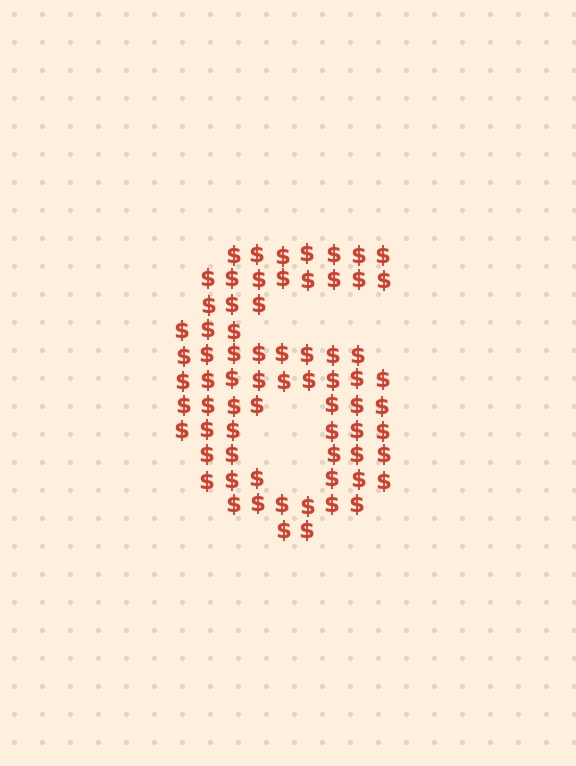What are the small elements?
The small elements are dollar signs.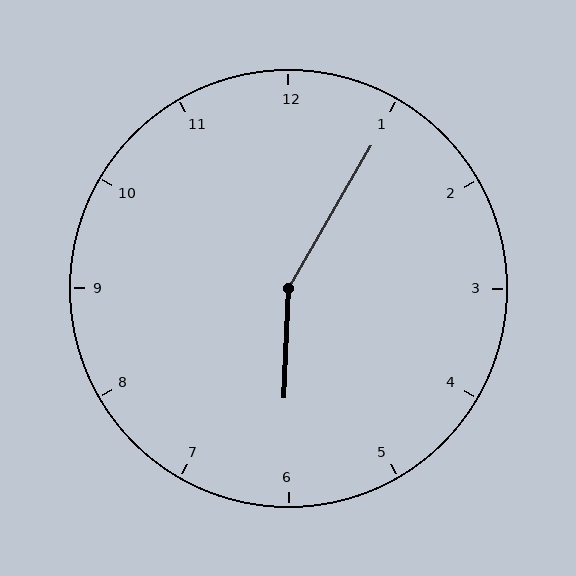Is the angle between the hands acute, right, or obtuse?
It is obtuse.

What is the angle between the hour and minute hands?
Approximately 152 degrees.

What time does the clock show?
6:05.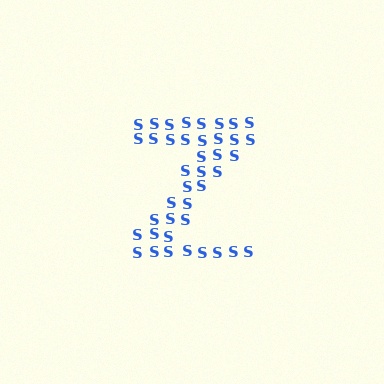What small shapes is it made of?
It is made of small letter S's.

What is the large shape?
The large shape is the letter Z.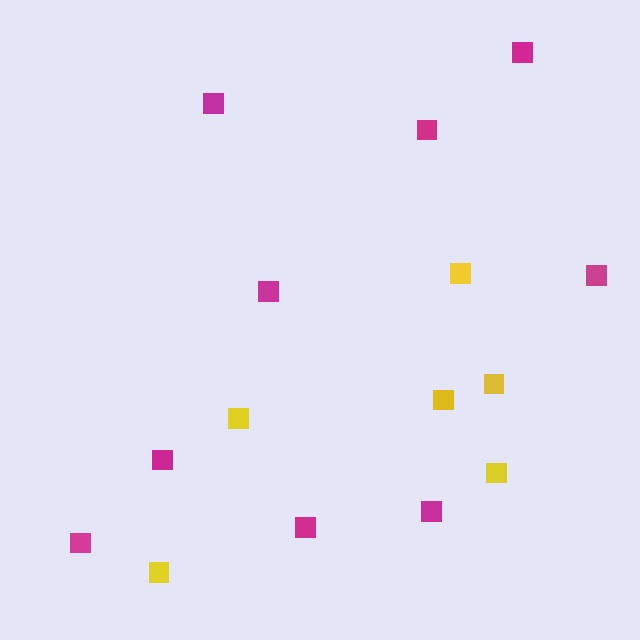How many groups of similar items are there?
There are 2 groups: one group of yellow squares (6) and one group of magenta squares (9).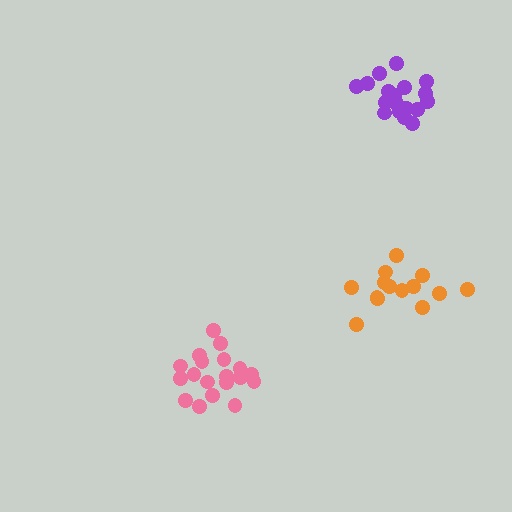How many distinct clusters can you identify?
There are 3 distinct clusters.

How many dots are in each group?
Group 1: 19 dots, Group 2: 19 dots, Group 3: 14 dots (52 total).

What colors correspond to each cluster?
The clusters are colored: pink, purple, orange.